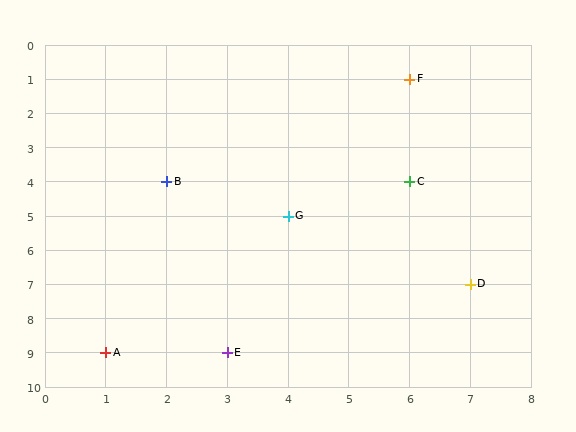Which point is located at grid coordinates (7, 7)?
Point D is at (7, 7).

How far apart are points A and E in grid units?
Points A and E are 2 columns apart.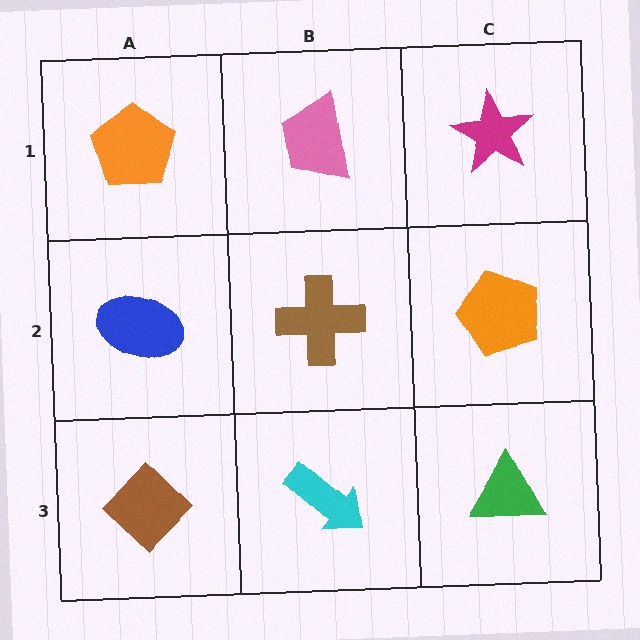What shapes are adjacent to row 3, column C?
An orange pentagon (row 2, column C), a cyan arrow (row 3, column B).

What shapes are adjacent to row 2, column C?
A magenta star (row 1, column C), a green triangle (row 3, column C), a brown cross (row 2, column B).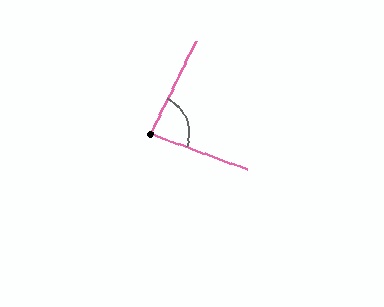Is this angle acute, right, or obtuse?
It is acute.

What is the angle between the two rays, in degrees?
Approximately 84 degrees.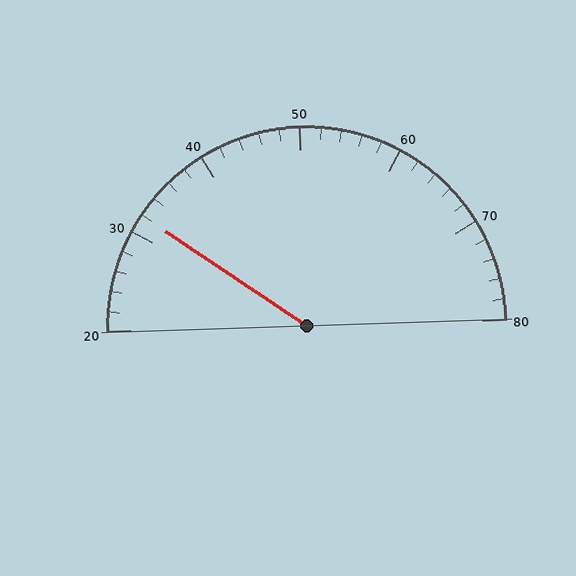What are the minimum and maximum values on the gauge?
The gauge ranges from 20 to 80.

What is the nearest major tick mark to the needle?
The nearest major tick mark is 30.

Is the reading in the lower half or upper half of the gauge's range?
The reading is in the lower half of the range (20 to 80).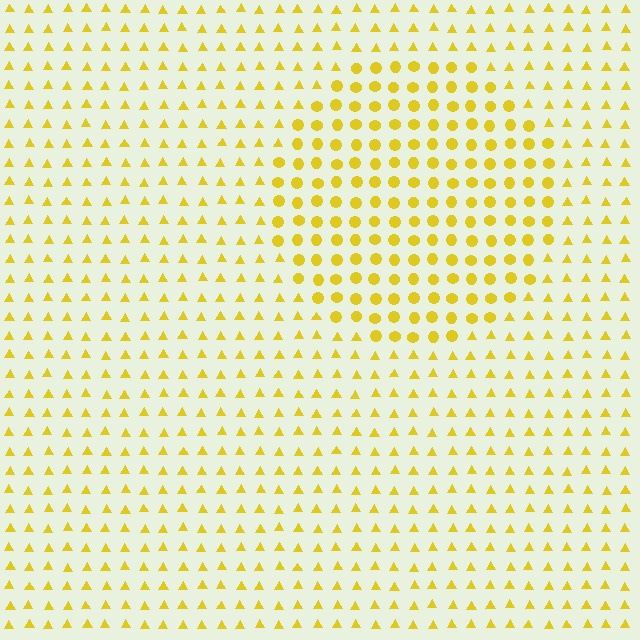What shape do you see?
I see a circle.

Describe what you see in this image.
The image is filled with small yellow elements arranged in a uniform grid. A circle-shaped region contains circles, while the surrounding area contains triangles. The boundary is defined purely by the change in element shape.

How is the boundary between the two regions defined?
The boundary is defined by a change in element shape: circles inside vs. triangles outside. All elements share the same color and spacing.